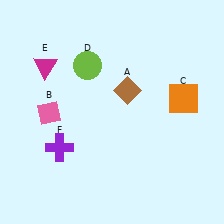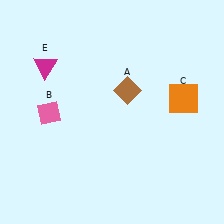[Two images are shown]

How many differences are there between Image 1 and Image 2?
There are 2 differences between the two images.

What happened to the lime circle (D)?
The lime circle (D) was removed in Image 2. It was in the top-left area of Image 1.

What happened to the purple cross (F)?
The purple cross (F) was removed in Image 2. It was in the bottom-left area of Image 1.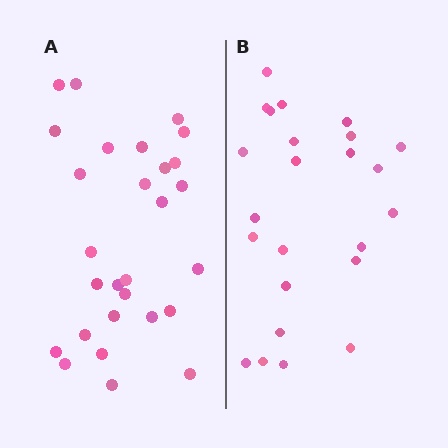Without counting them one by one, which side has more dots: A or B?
Region A (the left region) has more dots.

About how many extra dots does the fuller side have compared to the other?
Region A has about 4 more dots than region B.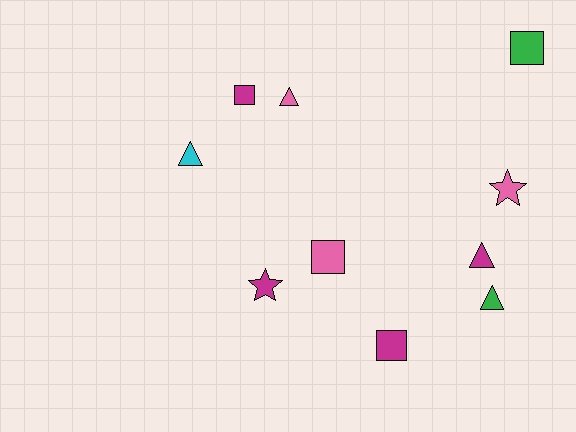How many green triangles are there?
There is 1 green triangle.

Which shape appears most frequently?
Triangle, with 4 objects.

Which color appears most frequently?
Magenta, with 4 objects.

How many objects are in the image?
There are 10 objects.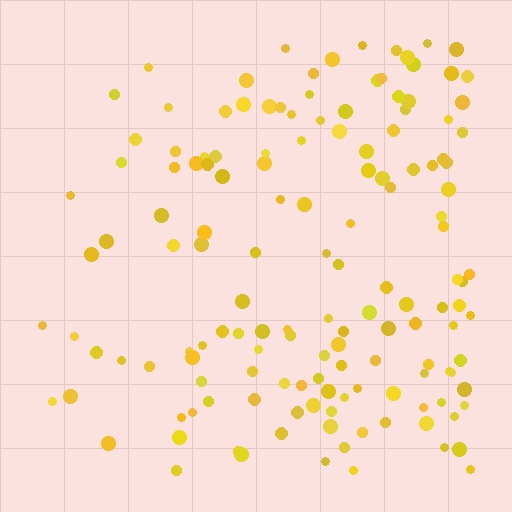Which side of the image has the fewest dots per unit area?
The left.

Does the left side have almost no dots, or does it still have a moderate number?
Still a moderate number, just noticeably fewer than the right.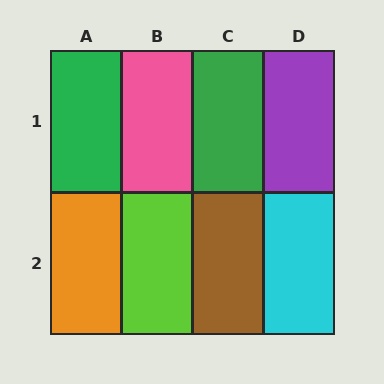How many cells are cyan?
1 cell is cyan.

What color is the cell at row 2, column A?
Orange.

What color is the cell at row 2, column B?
Lime.